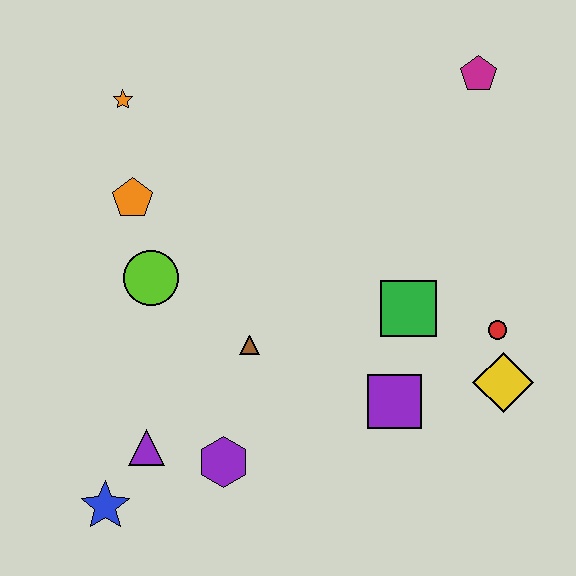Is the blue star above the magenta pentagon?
No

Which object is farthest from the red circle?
The orange star is farthest from the red circle.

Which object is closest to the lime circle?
The orange pentagon is closest to the lime circle.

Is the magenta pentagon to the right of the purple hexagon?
Yes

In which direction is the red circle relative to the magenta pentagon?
The red circle is below the magenta pentagon.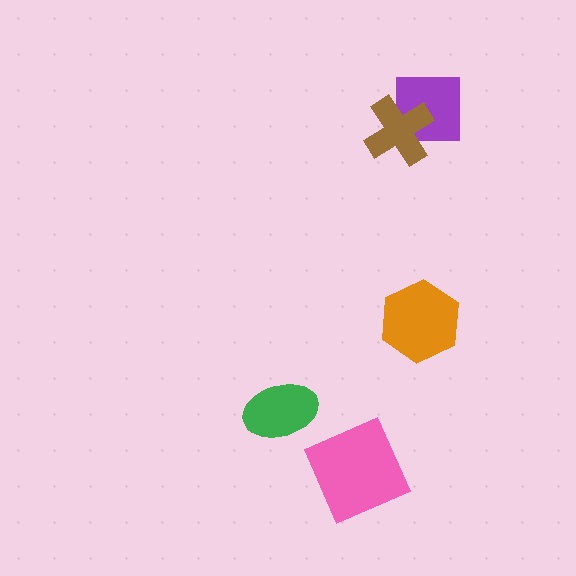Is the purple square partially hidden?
Yes, it is partially covered by another shape.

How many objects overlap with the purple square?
1 object overlaps with the purple square.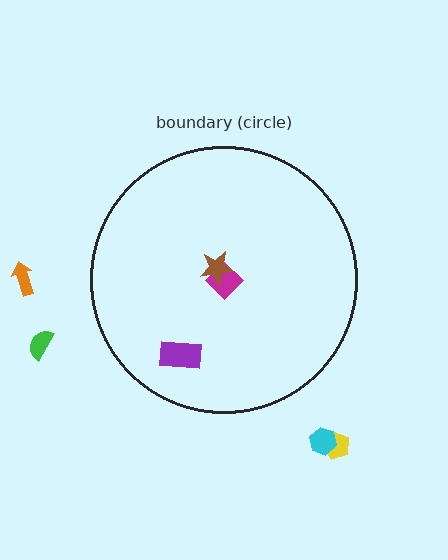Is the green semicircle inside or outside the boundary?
Outside.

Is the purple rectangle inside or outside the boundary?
Inside.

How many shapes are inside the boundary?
3 inside, 4 outside.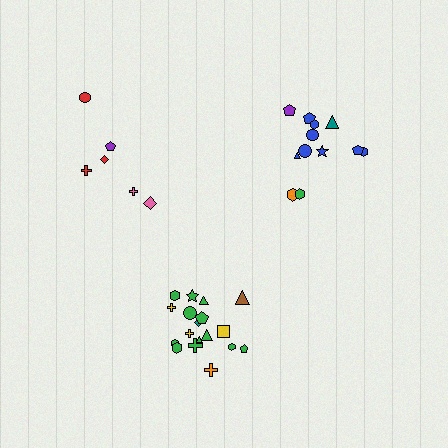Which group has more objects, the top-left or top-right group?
The top-right group.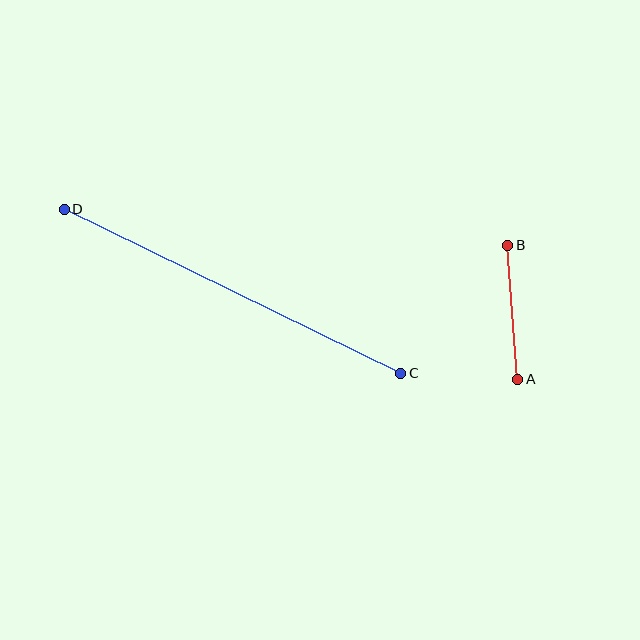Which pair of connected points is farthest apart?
Points C and D are farthest apart.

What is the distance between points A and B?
The distance is approximately 134 pixels.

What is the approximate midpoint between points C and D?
The midpoint is at approximately (233, 291) pixels.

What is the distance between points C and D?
The distance is approximately 375 pixels.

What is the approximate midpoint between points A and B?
The midpoint is at approximately (513, 312) pixels.